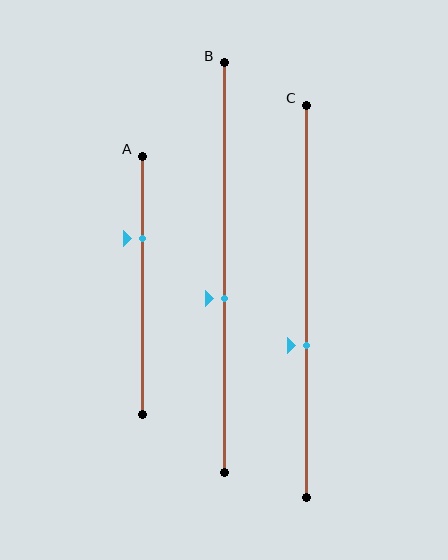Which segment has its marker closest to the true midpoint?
Segment B has its marker closest to the true midpoint.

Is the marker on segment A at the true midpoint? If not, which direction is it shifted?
No, the marker on segment A is shifted upward by about 18% of the segment length.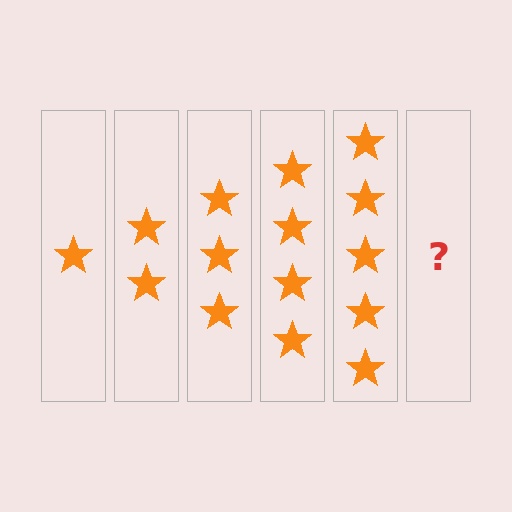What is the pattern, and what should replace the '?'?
The pattern is that each step adds one more star. The '?' should be 6 stars.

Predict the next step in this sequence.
The next step is 6 stars.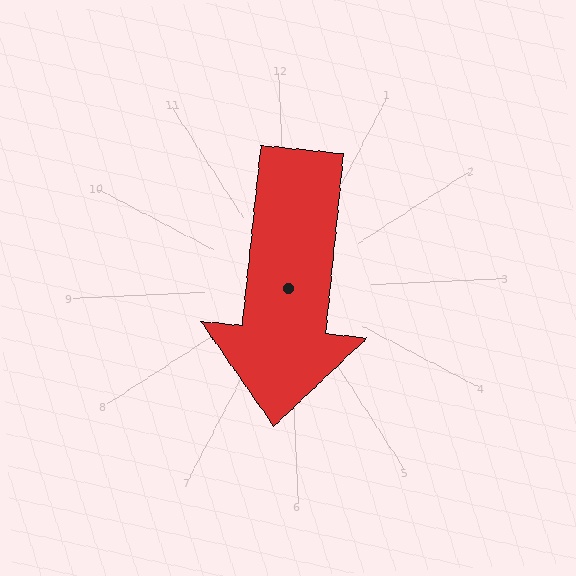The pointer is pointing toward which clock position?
Roughly 6 o'clock.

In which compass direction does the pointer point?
South.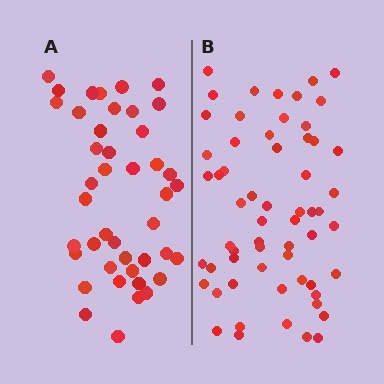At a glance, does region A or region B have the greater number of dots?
Region B (the right region) has more dots.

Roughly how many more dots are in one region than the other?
Region B has approximately 15 more dots than region A.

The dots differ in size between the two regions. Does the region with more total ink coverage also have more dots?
No. Region A has more total ink coverage because its dots are larger, but region B actually contains more individual dots. Total area can be misleading — the number of items is what matters here.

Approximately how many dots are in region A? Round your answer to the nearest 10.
About 40 dots. (The exact count is 43, which rounds to 40.)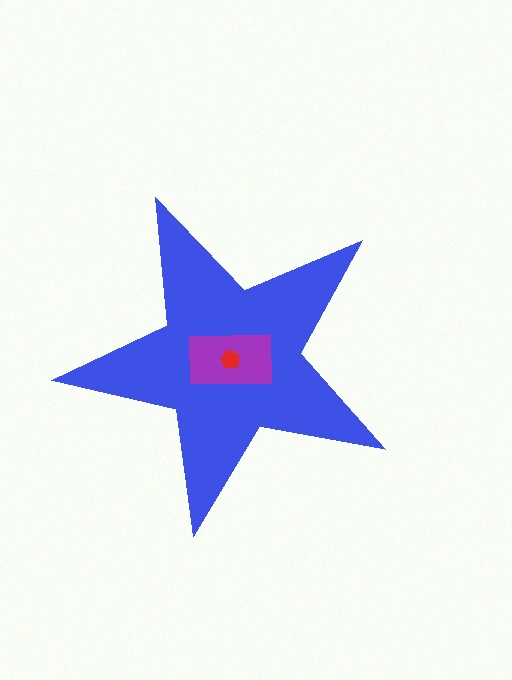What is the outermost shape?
The blue star.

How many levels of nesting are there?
3.